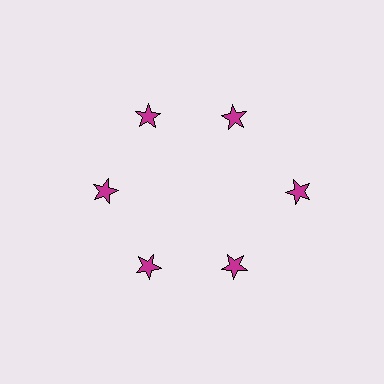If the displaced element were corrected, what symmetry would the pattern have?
It would have 6-fold rotational symmetry — the pattern would map onto itself every 60 degrees.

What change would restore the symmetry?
The symmetry would be restored by moving it inward, back onto the ring so that all 6 stars sit at equal angles and equal distance from the center.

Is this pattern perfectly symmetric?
No. The 6 magenta stars are arranged in a ring, but one element near the 3 o'clock position is pushed outward from the center, breaking the 6-fold rotational symmetry.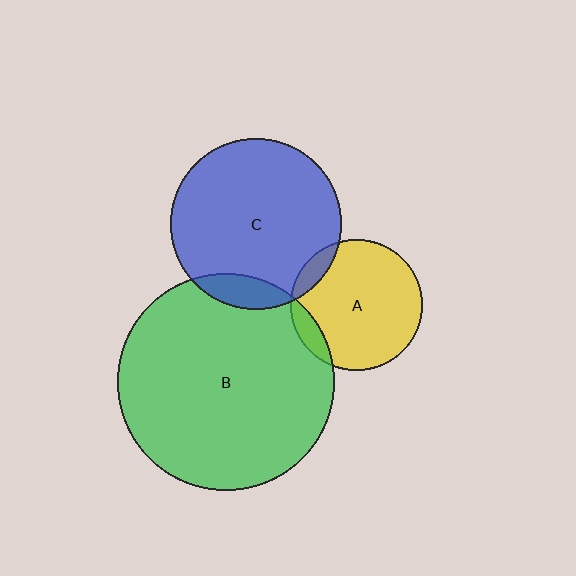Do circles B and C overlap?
Yes.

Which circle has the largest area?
Circle B (green).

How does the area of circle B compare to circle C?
Approximately 1.6 times.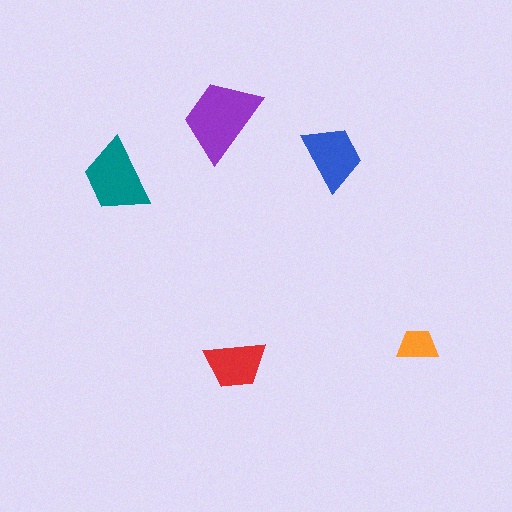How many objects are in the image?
There are 5 objects in the image.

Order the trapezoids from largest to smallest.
the purple one, the teal one, the blue one, the red one, the orange one.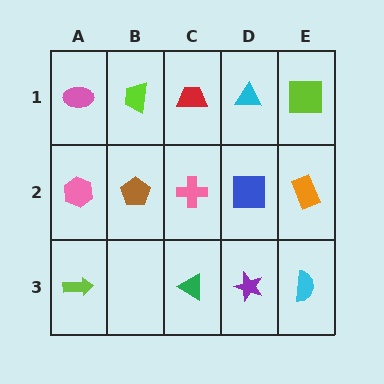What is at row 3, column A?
A lime arrow.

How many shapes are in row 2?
5 shapes.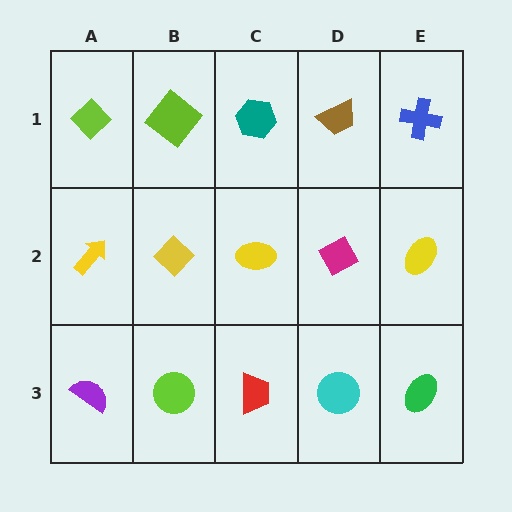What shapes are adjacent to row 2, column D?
A brown trapezoid (row 1, column D), a cyan circle (row 3, column D), a yellow ellipse (row 2, column C), a yellow ellipse (row 2, column E).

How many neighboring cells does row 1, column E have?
2.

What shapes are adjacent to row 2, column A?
A lime diamond (row 1, column A), a purple semicircle (row 3, column A), a yellow diamond (row 2, column B).